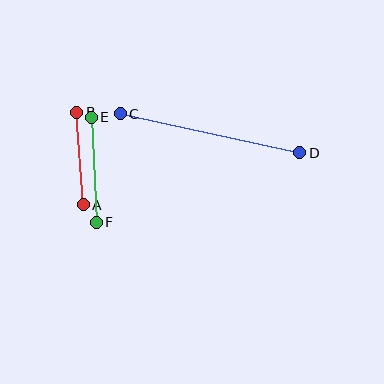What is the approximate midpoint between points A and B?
The midpoint is at approximately (80, 159) pixels.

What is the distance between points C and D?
The distance is approximately 184 pixels.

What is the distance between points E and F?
The distance is approximately 105 pixels.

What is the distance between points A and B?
The distance is approximately 93 pixels.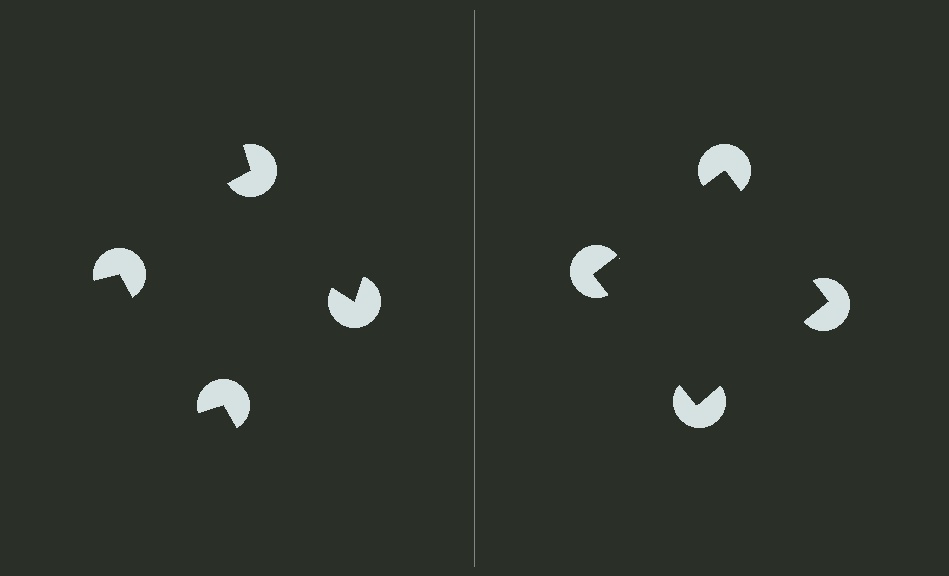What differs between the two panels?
The pac-man discs are positioned identically on both sides; only the wedge orientations differ. On the right they align to a square; on the left they are misaligned.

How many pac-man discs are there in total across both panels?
8 — 4 on each side.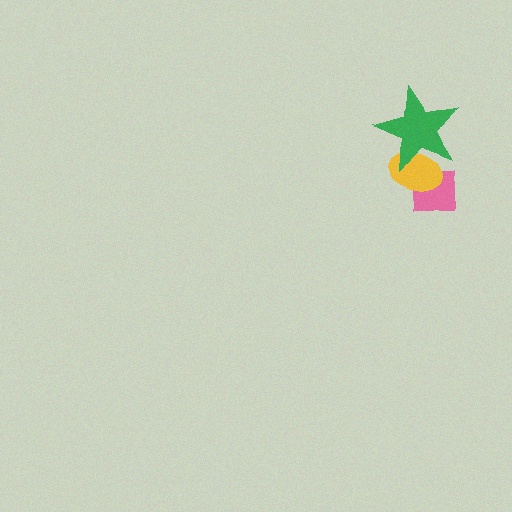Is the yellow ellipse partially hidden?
Yes, it is partially covered by another shape.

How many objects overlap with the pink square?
2 objects overlap with the pink square.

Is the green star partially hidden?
No, no other shape covers it.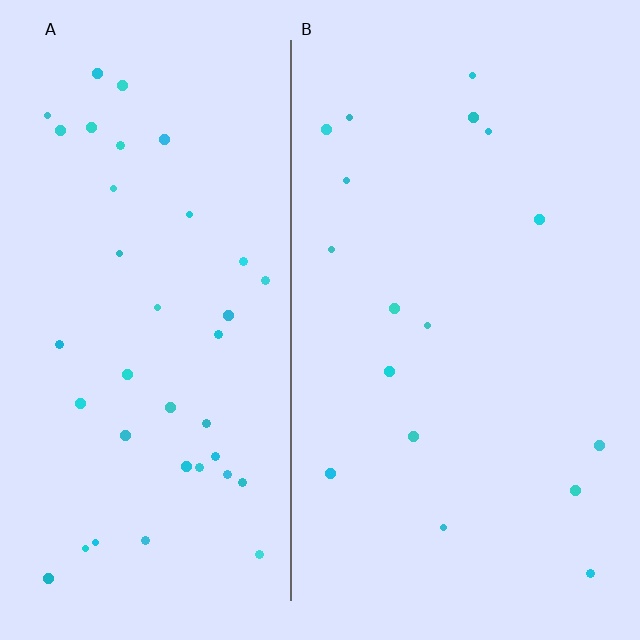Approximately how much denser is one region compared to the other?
Approximately 2.3× — region A over region B.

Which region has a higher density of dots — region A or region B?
A (the left).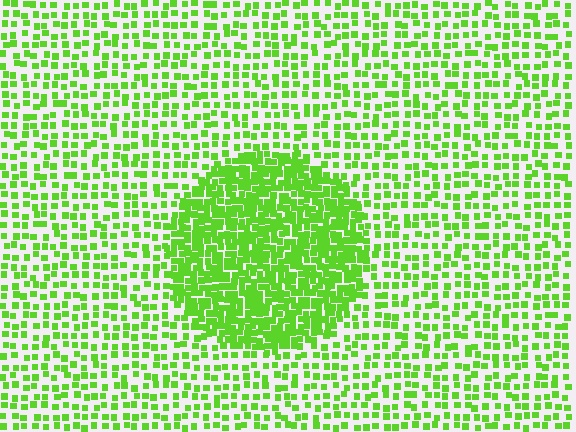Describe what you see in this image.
The image contains small lime elements arranged at two different densities. A circle-shaped region is visible where the elements are more densely packed than the surrounding area.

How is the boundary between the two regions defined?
The boundary is defined by a change in element density (approximately 2.3x ratio). All elements are the same color, size, and shape.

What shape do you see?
I see a circle.